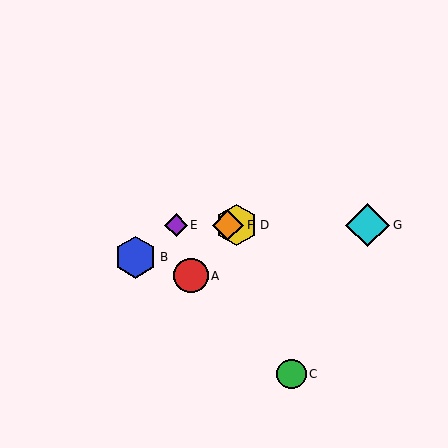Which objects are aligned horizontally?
Objects D, E, F, G are aligned horizontally.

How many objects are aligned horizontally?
4 objects (D, E, F, G) are aligned horizontally.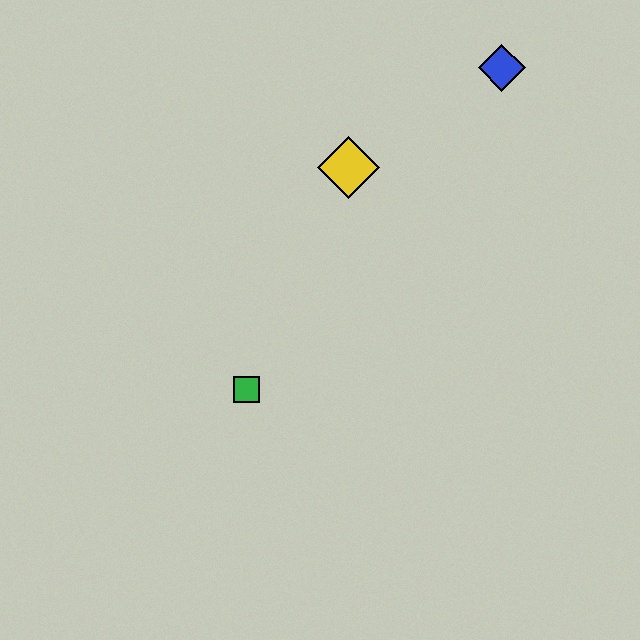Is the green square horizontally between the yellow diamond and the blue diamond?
No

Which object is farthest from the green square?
The blue diamond is farthest from the green square.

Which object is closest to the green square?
The yellow diamond is closest to the green square.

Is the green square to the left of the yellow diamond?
Yes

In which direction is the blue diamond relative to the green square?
The blue diamond is above the green square.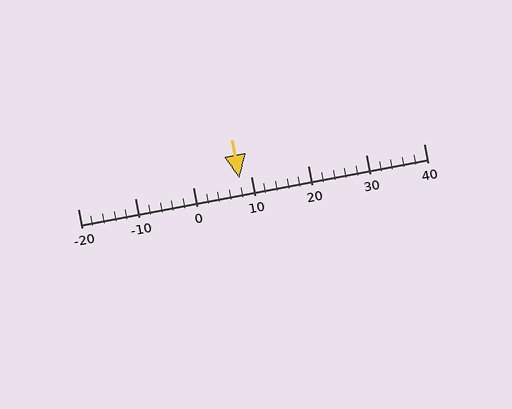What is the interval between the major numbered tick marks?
The major tick marks are spaced 10 units apart.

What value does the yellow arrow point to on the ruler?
The yellow arrow points to approximately 8.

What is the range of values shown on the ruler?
The ruler shows values from -20 to 40.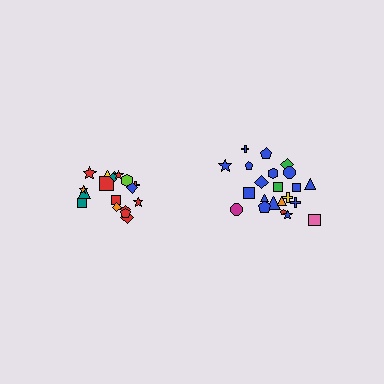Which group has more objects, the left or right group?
The right group.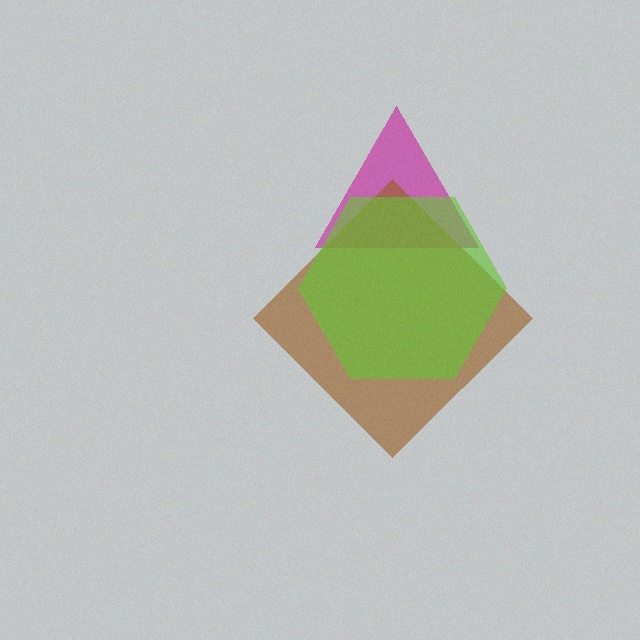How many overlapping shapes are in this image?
There are 3 overlapping shapes in the image.